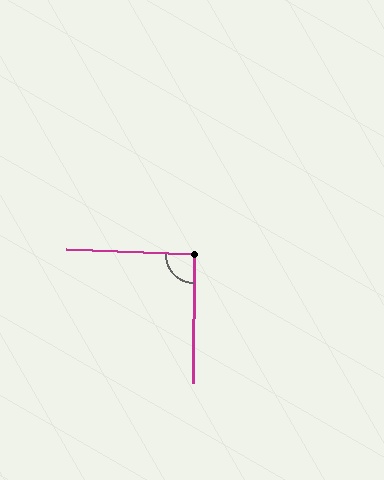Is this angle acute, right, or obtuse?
It is approximately a right angle.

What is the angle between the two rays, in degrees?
Approximately 92 degrees.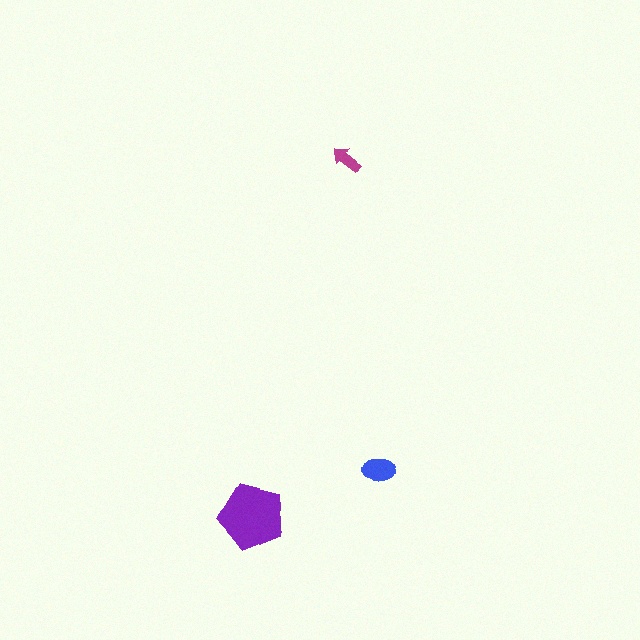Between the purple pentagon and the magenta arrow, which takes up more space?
The purple pentagon.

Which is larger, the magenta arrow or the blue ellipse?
The blue ellipse.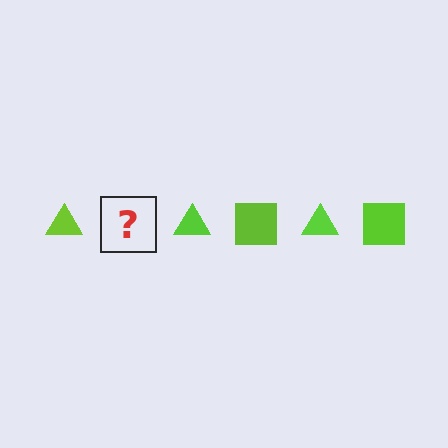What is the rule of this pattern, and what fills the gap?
The rule is that the pattern cycles through triangle, square shapes in lime. The gap should be filled with a lime square.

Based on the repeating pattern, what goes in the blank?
The blank should be a lime square.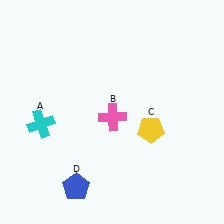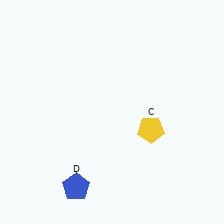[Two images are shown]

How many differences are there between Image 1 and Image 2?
There are 2 differences between the two images.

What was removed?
The cyan cross (A), the pink cross (B) were removed in Image 2.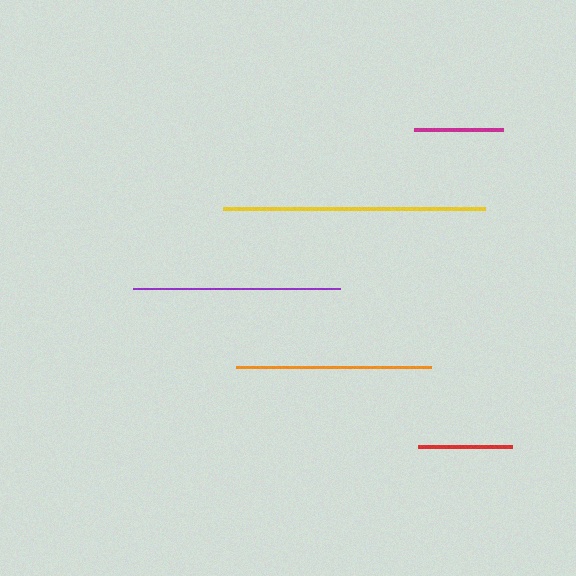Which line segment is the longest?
The yellow line is the longest at approximately 263 pixels.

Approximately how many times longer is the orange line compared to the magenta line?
The orange line is approximately 2.2 times the length of the magenta line.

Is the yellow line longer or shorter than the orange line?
The yellow line is longer than the orange line.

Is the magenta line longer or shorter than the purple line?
The purple line is longer than the magenta line.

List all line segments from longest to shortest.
From longest to shortest: yellow, purple, orange, red, magenta.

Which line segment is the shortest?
The magenta line is the shortest at approximately 89 pixels.